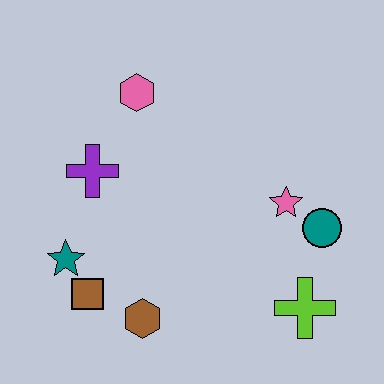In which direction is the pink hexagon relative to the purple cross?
The pink hexagon is above the purple cross.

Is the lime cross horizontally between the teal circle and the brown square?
Yes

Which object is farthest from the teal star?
The teal circle is farthest from the teal star.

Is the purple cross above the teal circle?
Yes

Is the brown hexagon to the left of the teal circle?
Yes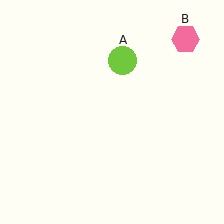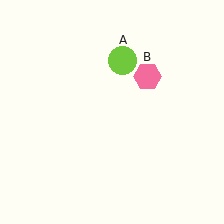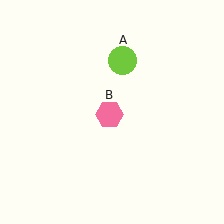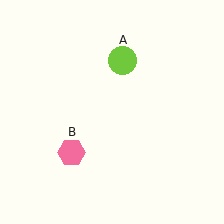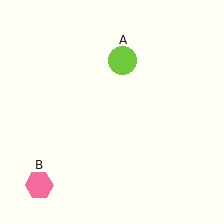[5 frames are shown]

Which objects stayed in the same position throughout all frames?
Lime circle (object A) remained stationary.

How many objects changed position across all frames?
1 object changed position: pink hexagon (object B).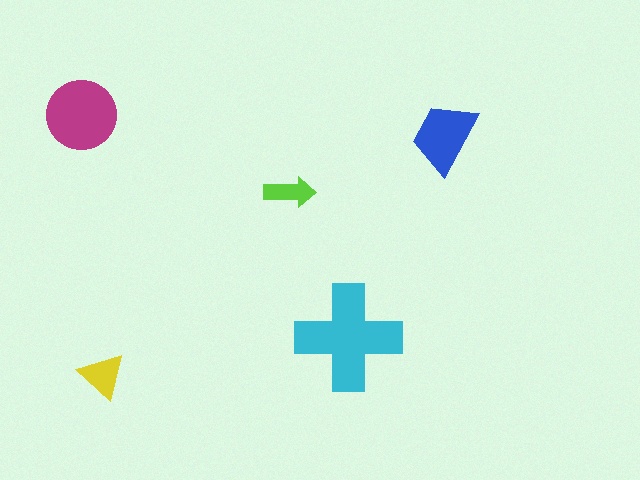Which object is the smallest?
The lime arrow.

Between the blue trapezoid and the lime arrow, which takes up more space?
The blue trapezoid.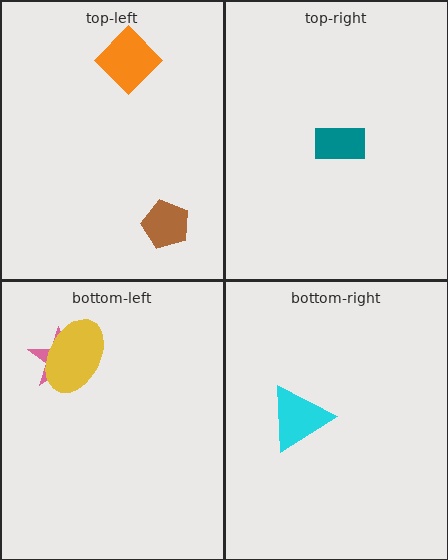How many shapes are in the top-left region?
2.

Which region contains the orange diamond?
The top-left region.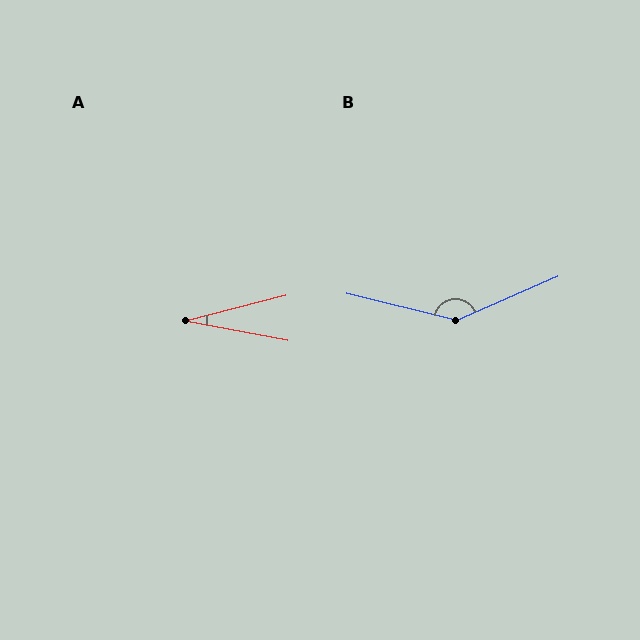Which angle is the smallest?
A, at approximately 25 degrees.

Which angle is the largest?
B, at approximately 143 degrees.